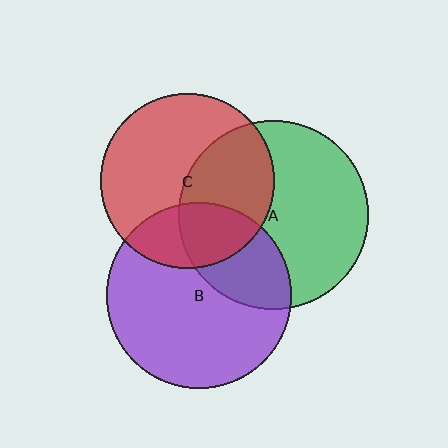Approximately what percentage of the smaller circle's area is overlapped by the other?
Approximately 30%.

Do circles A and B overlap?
Yes.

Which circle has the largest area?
Circle A (green).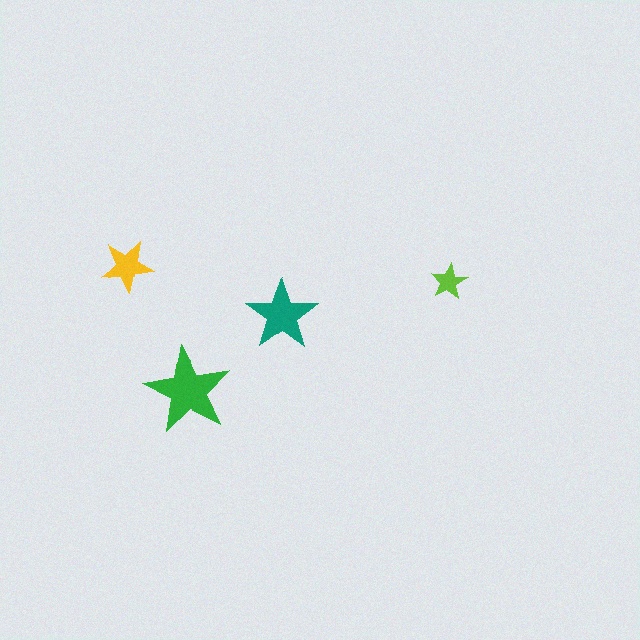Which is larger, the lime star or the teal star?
The teal one.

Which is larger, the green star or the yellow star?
The green one.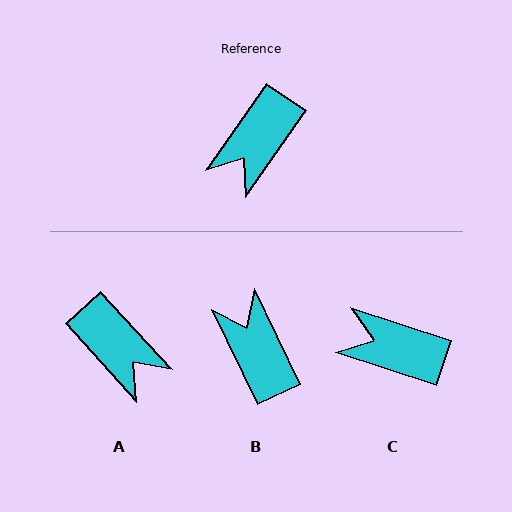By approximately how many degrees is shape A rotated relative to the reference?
Approximately 78 degrees counter-clockwise.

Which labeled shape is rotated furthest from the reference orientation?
B, about 119 degrees away.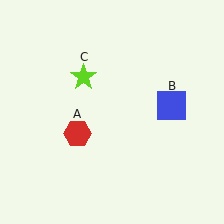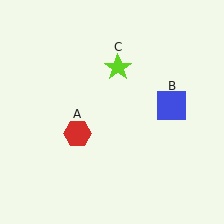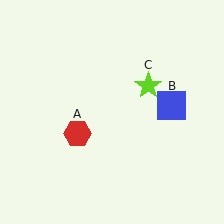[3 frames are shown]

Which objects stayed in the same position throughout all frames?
Red hexagon (object A) and blue square (object B) remained stationary.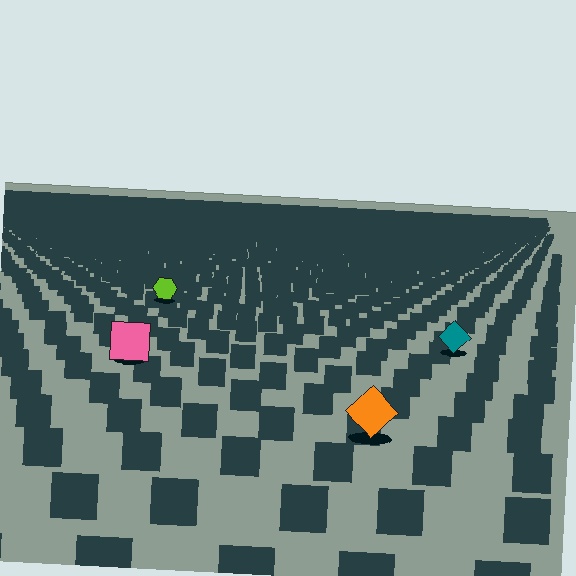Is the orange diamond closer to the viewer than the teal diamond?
Yes. The orange diamond is closer — you can tell from the texture gradient: the ground texture is coarser near it.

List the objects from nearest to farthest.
From nearest to farthest: the orange diamond, the pink square, the teal diamond, the lime hexagon.